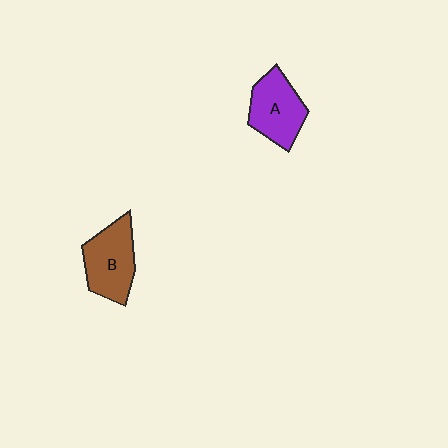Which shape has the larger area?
Shape B (brown).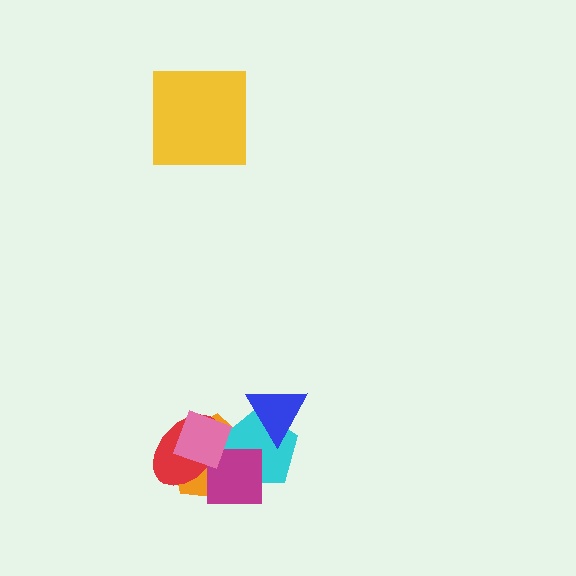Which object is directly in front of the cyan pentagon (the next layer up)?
The red ellipse is directly in front of the cyan pentagon.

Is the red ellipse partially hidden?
Yes, it is partially covered by another shape.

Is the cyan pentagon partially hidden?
Yes, it is partially covered by another shape.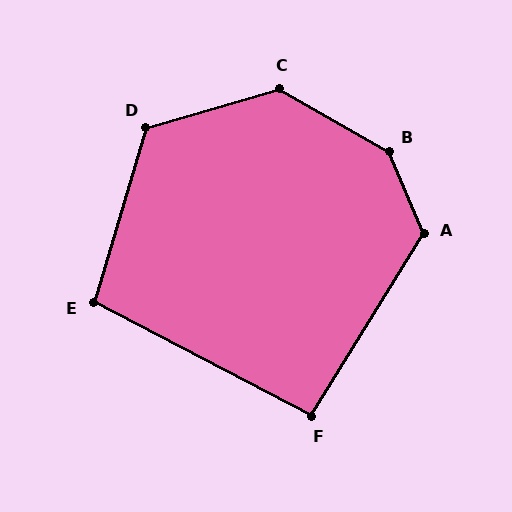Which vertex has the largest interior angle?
B, at approximately 143 degrees.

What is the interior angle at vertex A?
Approximately 126 degrees (obtuse).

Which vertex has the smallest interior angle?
F, at approximately 94 degrees.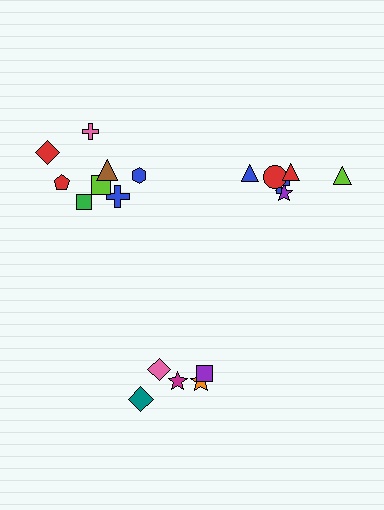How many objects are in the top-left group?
There are 8 objects.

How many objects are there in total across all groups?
There are 19 objects.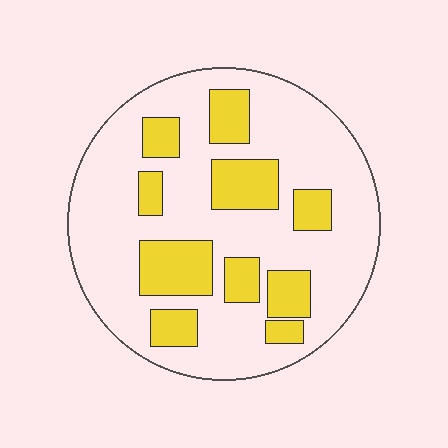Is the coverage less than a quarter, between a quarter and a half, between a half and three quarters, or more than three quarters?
Between a quarter and a half.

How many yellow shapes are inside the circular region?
10.